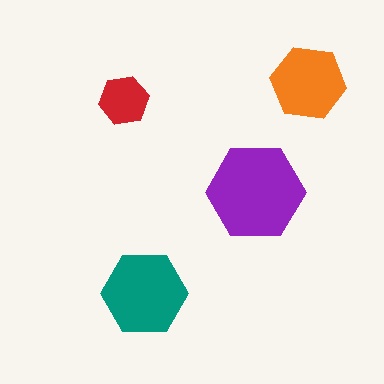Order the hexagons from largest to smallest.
the purple one, the teal one, the orange one, the red one.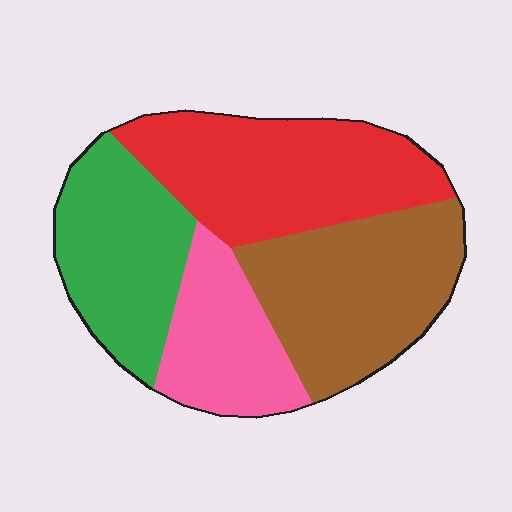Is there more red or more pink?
Red.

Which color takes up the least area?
Pink, at roughly 20%.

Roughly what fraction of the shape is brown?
Brown takes up between a quarter and a half of the shape.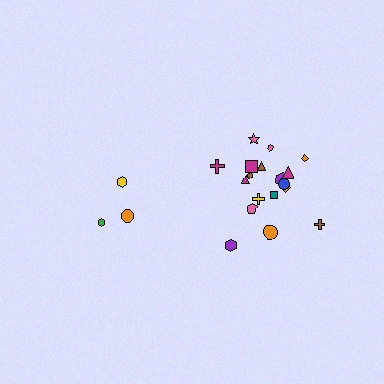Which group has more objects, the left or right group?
The right group.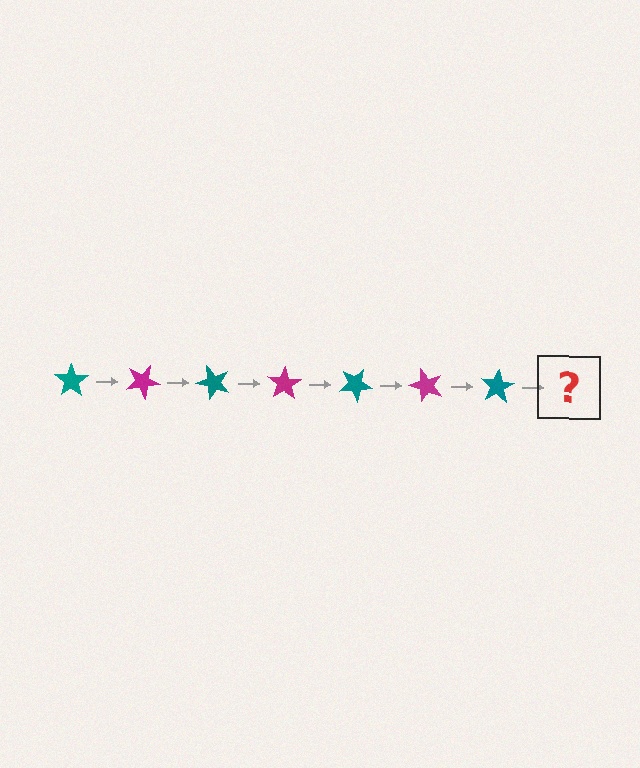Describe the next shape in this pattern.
It should be a magenta star, rotated 175 degrees from the start.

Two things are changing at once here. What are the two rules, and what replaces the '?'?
The two rules are that it rotates 25 degrees each step and the color cycles through teal and magenta. The '?' should be a magenta star, rotated 175 degrees from the start.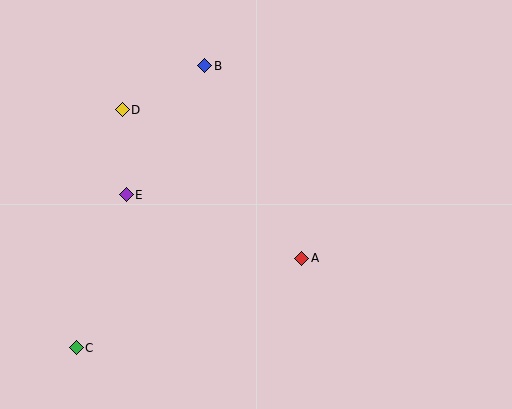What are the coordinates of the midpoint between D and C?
The midpoint between D and C is at (99, 229).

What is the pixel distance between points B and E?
The distance between B and E is 151 pixels.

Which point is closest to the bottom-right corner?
Point A is closest to the bottom-right corner.